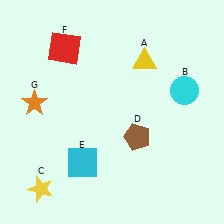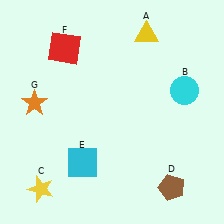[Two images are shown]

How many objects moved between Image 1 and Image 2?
2 objects moved between the two images.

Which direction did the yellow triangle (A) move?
The yellow triangle (A) moved up.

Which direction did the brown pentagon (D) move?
The brown pentagon (D) moved down.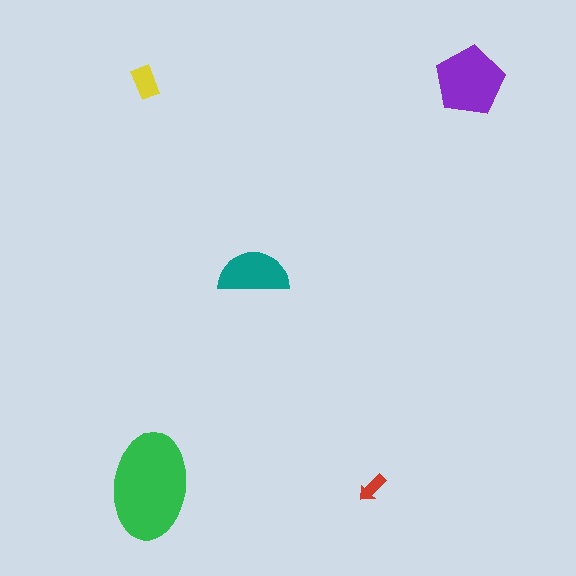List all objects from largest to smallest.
The green ellipse, the purple pentagon, the teal semicircle, the yellow rectangle, the red arrow.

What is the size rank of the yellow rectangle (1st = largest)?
4th.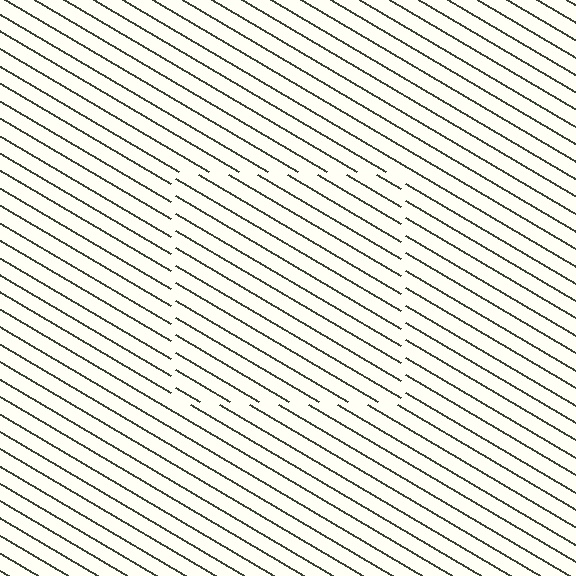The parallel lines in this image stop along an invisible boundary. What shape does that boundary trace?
An illusory square. The interior of the shape contains the same grating, shifted by half a period — the contour is defined by the phase discontinuity where line-ends from the inner and outer gratings abut.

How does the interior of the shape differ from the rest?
The interior of the shape contains the same grating, shifted by half a period — the contour is defined by the phase discontinuity where line-ends from the inner and outer gratings abut.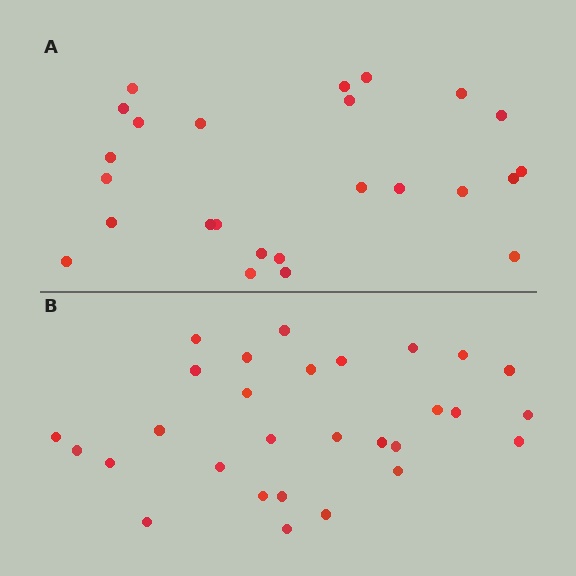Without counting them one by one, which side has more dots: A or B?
Region B (the bottom region) has more dots.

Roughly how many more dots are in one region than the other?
Region B has about 4 more dots than region A.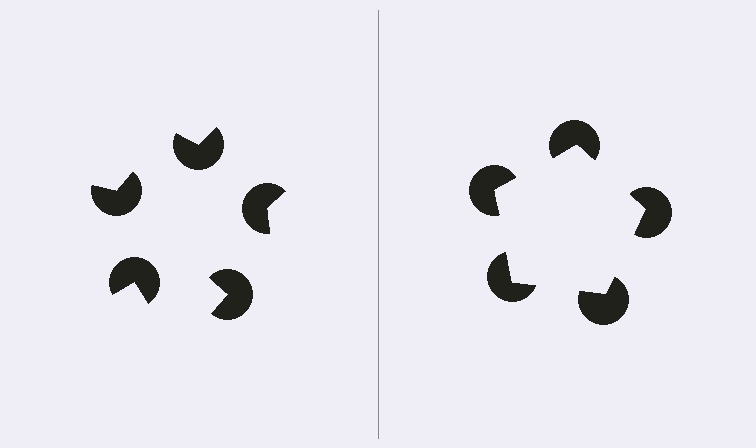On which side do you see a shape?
An illusory pentagon appears on the right side. On the left side the wedge cuts are rotated, so no coherent shape forms.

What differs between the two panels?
The pac-man discs are positioned identically on both sides; only the wedge orientations differ. On the right they align to a pentagon; on the left they are misaligned.